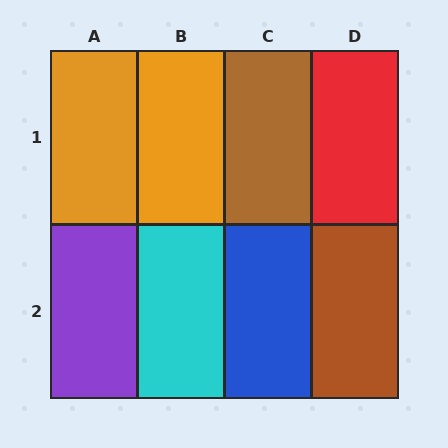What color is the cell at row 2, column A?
Purple.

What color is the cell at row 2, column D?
Brown.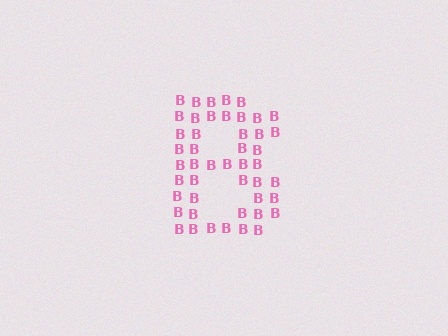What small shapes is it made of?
It is made of small letter B's.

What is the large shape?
The large shape is the letter B.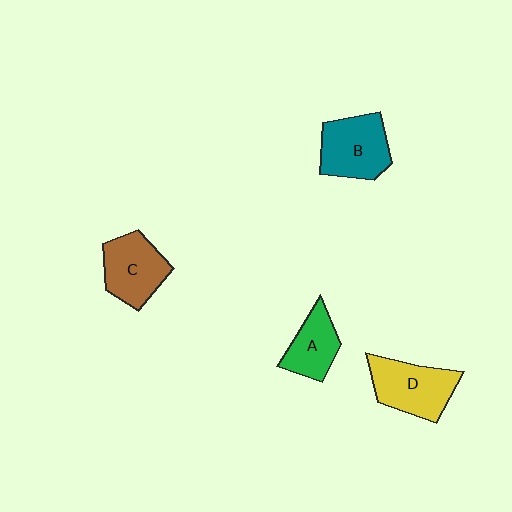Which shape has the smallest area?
Shape A (green).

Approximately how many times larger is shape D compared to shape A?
Approximately 1.4 times.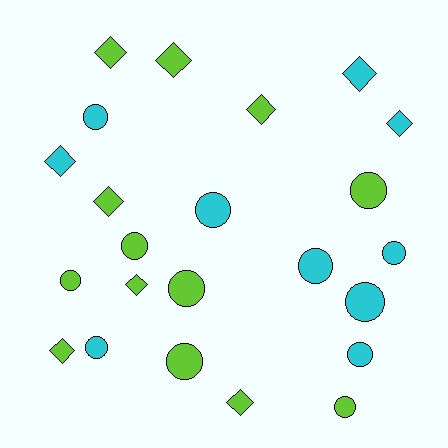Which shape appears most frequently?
Circle, with 13 objects.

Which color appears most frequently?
Lime, with 13 objects.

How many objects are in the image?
There are 23 objects.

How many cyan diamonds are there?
There are 3 cyan diamonds.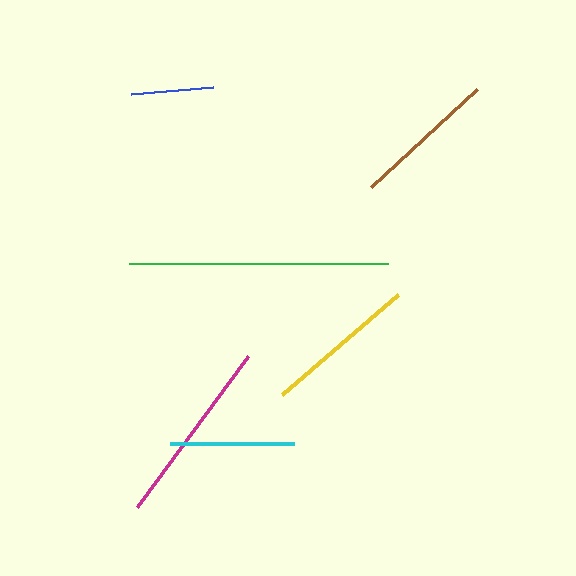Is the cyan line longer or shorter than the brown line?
The brown line is longer than the cyan line.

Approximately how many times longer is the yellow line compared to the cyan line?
The yellow line is approximately 1.2 times the length of the cyan line.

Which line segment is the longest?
The green line is the longest at approximately 259 pixels.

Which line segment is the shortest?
The blue line is the shortest at approximately 82 pixels.